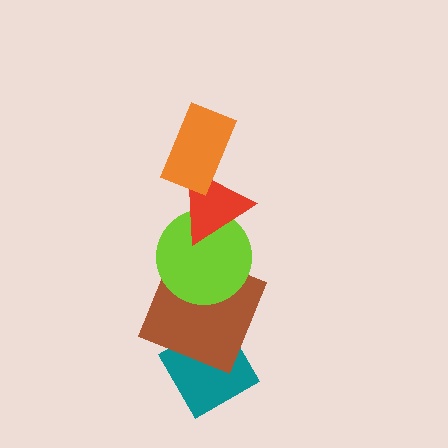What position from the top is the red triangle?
The red triangle is 2nd from the top.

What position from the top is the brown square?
The brown square is 4th from the top.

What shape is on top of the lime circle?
The red triangle is on top of the lime circle.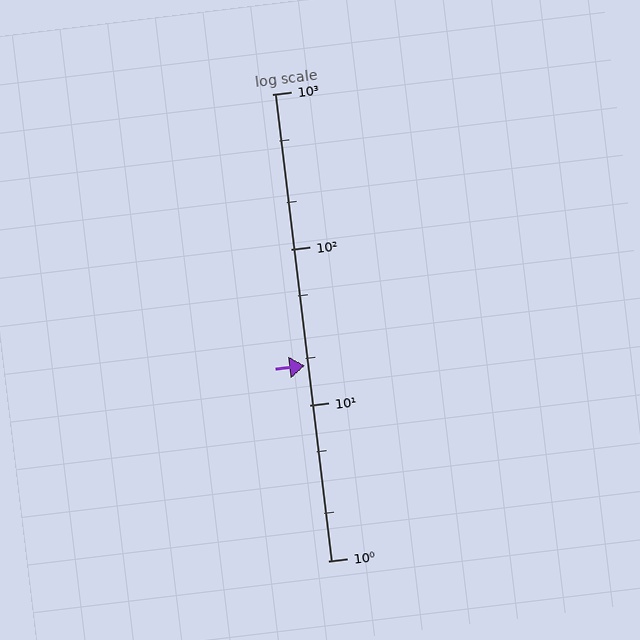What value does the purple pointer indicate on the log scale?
The pointer indicates approximately 18.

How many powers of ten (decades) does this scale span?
The scale spans 3 decades, from 1 to 1000.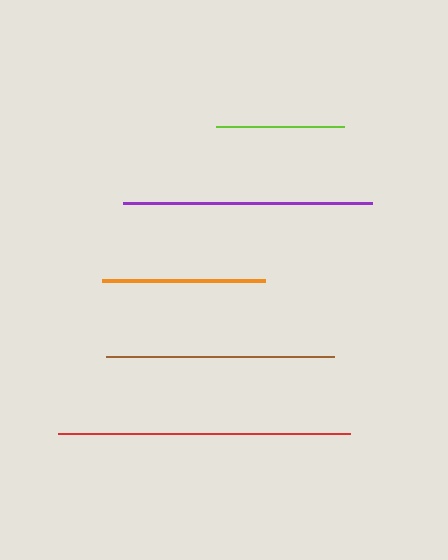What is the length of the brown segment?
The brown segment is approximately 228 pixels long.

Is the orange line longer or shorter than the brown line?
The brown line is longer than the orange line.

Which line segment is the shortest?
The lime line is the shortest at approximately 128 pixels.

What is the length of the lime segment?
The lime segment is approximately 128 pixels long.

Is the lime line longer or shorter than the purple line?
The purple line is longer than the lime line.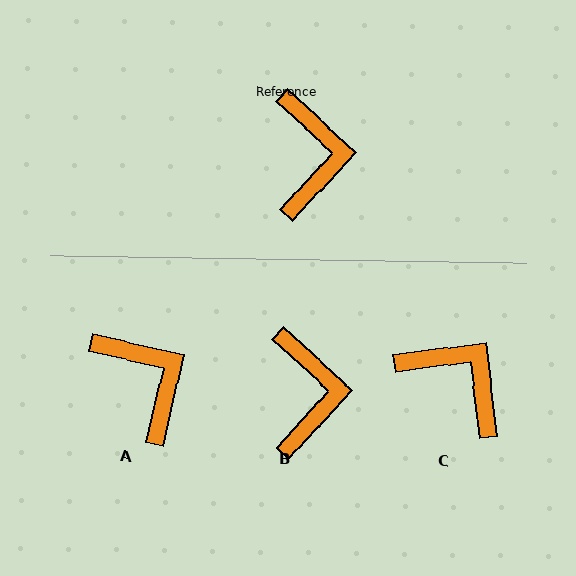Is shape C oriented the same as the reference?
No, it is off by about 50 degrees.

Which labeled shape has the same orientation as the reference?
B.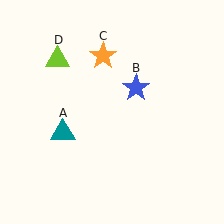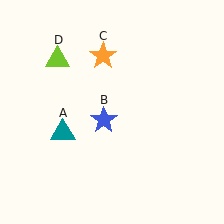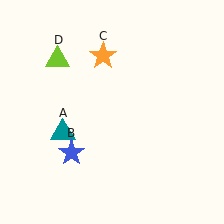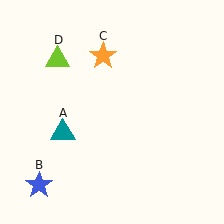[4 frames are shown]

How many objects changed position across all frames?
1 object changed position: blue star (object B).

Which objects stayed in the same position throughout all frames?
Teal triangle (object A) and orange star (object C) and lime triangle (object D) remained stationary.